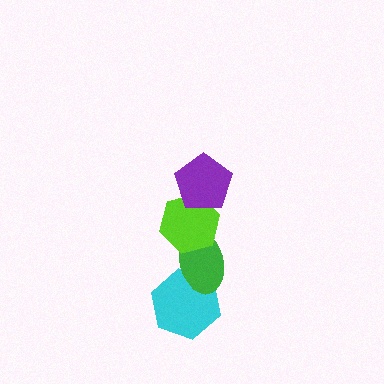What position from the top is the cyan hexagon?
The cyan hexagon is 4th from the top.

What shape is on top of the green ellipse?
The lime hexagon is on top of the green ellipse.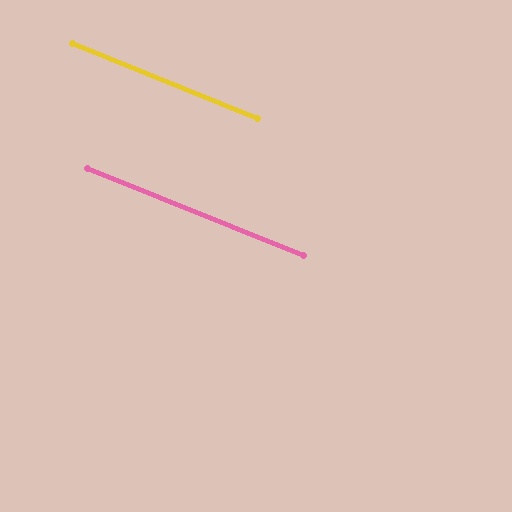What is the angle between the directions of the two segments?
Approximately 0 degrees.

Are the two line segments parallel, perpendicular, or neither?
Parallel — their directions differ by only 0.1°.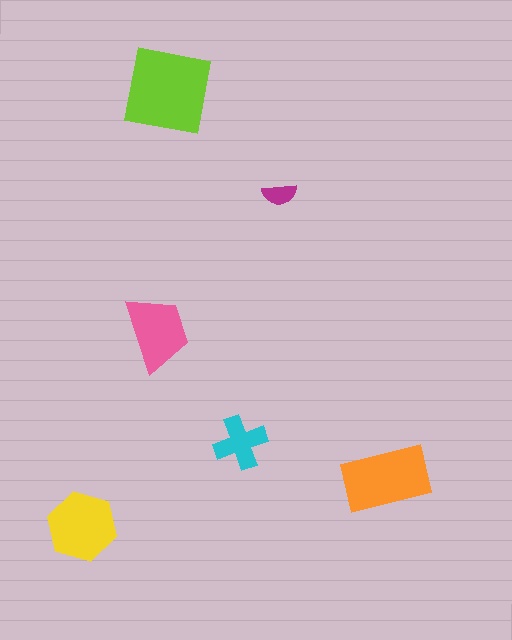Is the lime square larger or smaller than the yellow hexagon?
Larger.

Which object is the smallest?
The magenta semicircle.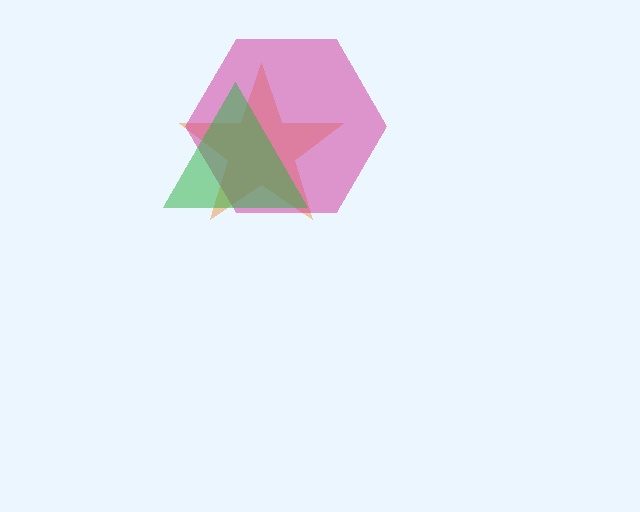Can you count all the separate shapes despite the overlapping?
Yes, there are 3 separate shapes.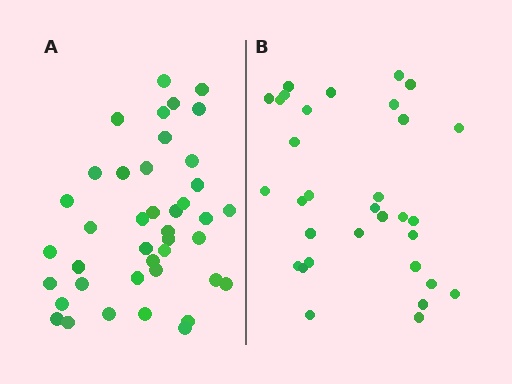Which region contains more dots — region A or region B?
Region A (the left region) has more dots.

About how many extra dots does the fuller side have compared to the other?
Region A has roughly 8 or so more dots than region B.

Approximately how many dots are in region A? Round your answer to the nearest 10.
About 40 dots. (The exact count is 41, which rounds to 40.)